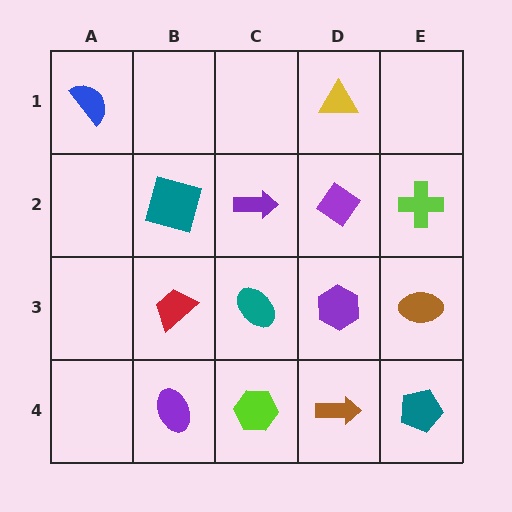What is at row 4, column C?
A lime hexagon.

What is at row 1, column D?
A yellow triangle.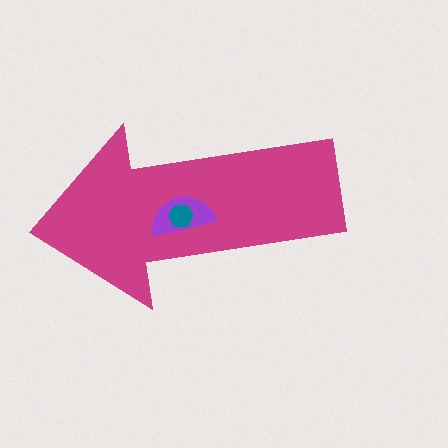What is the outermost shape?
The magenta arrow.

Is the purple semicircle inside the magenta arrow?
Yes.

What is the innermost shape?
The teal hexagon.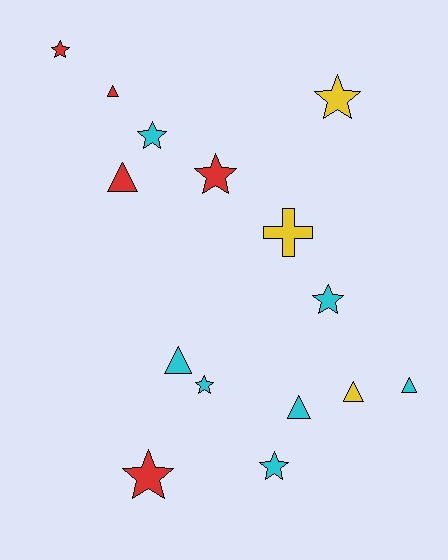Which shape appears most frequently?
Star, with 8 objects.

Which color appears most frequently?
Cyan, with 7 objects.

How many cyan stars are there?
There are 4 cyan stars.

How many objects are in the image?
There are 15 objects.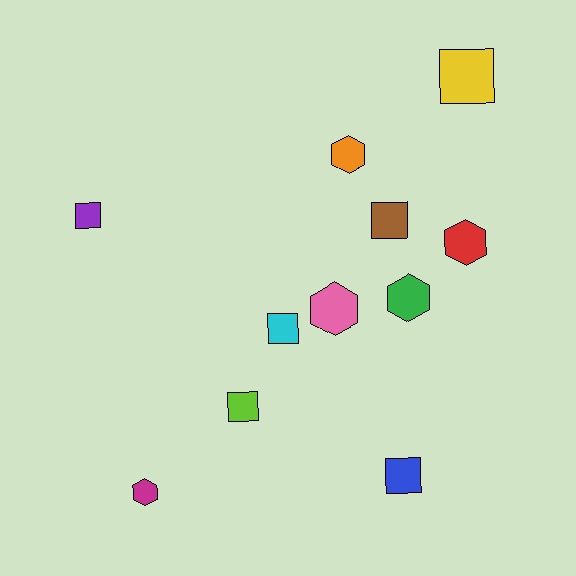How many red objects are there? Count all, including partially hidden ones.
There is 1 red object.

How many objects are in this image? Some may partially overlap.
There are 11 objects.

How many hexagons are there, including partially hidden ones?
There are 5 hexagons.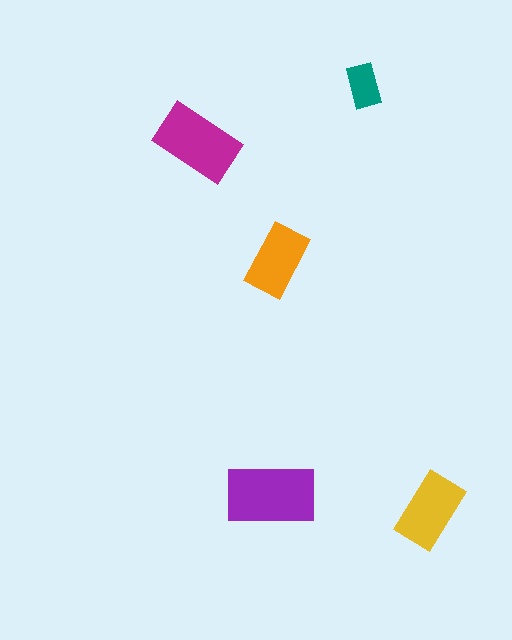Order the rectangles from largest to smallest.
the purple one, the magenta one, the yellow one, the orange one, the teal one.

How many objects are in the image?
There are 5 objects in the image.